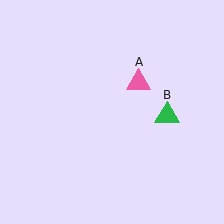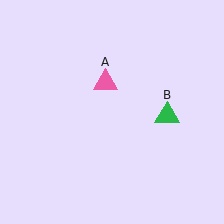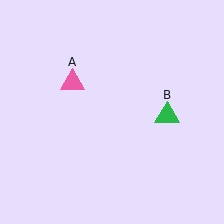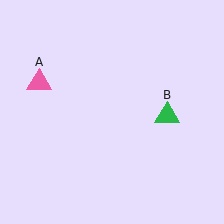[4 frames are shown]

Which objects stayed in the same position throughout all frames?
Green triangle (object B) remained stationary.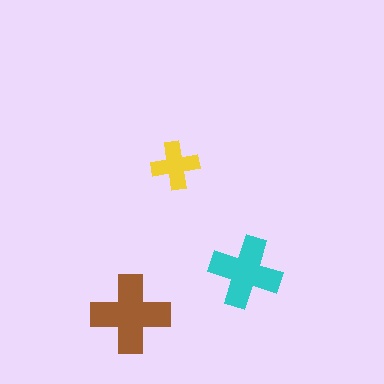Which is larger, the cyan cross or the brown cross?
The brown one.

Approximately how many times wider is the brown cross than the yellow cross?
About 1.5 times wider.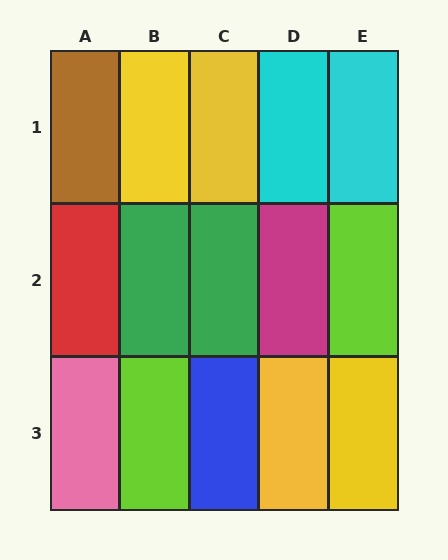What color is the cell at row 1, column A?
Brown.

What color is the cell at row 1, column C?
Yellow.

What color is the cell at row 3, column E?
Yellow.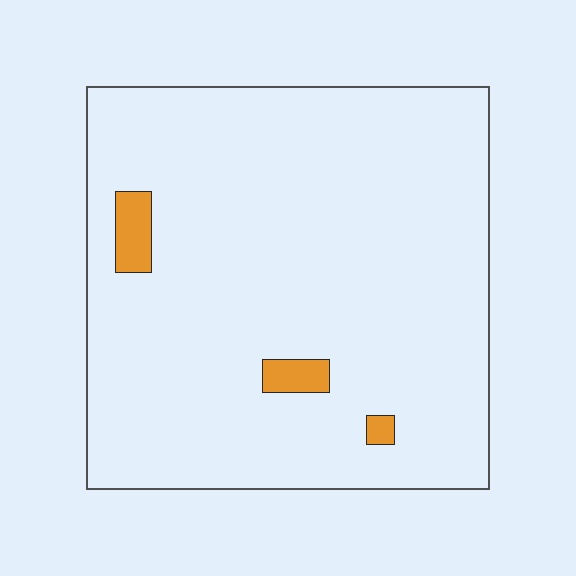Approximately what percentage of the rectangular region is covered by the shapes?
Approximately 5%.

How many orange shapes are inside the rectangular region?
3.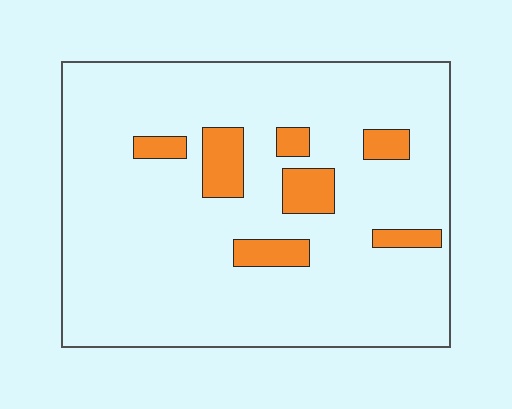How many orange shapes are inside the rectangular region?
7.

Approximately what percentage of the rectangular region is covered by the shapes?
Approximately 10%.